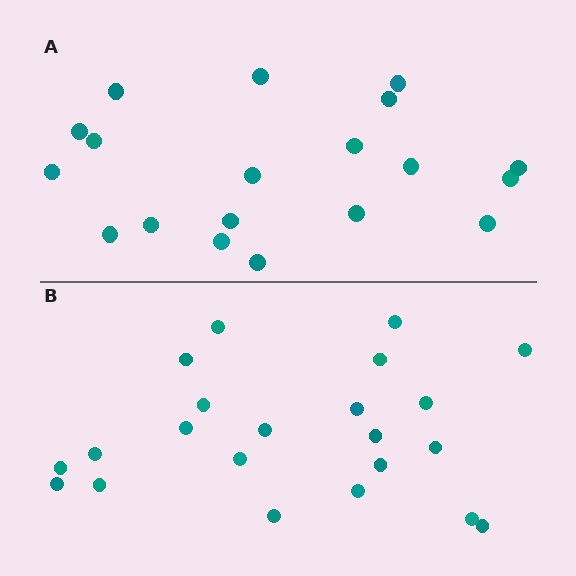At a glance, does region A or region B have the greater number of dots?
Region B (the bottom region) has more dots.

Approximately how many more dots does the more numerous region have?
Region B has just a few more — roughly 2 or 3 more dots than region A.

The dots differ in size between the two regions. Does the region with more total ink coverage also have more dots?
No. Region A has more total ink coverage because its dots are larger, but region B actually contains more individual dots. Total area can be misleading — the number of items is what matters here.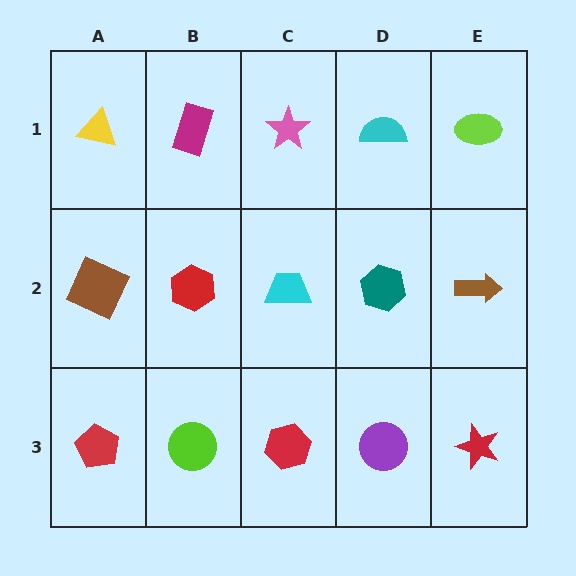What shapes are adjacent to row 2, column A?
A yellow triangle (row 1, column A), a red pentagon (row 3, column A), a red hexagon (row 2, column B).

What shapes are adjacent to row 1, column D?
A teal hexagon (row 2, column D), a pink star (row 1, column C), a lime ellipse (row 1, column E).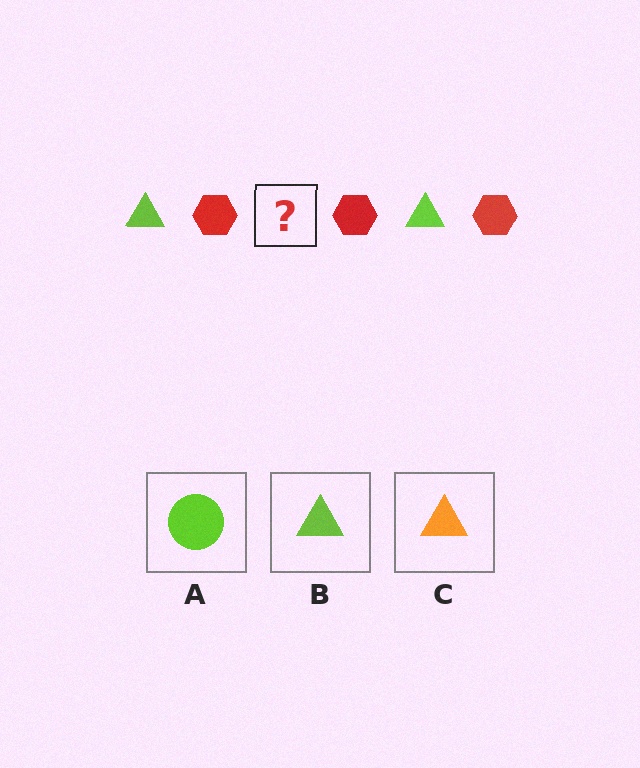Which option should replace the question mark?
Option B.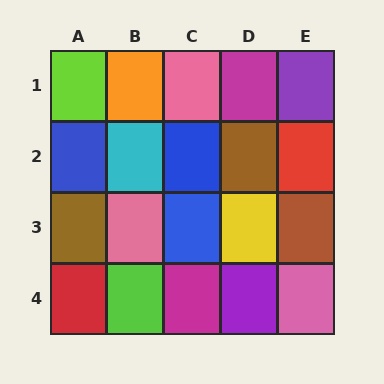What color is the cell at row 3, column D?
Yellow.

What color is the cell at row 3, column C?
Blue.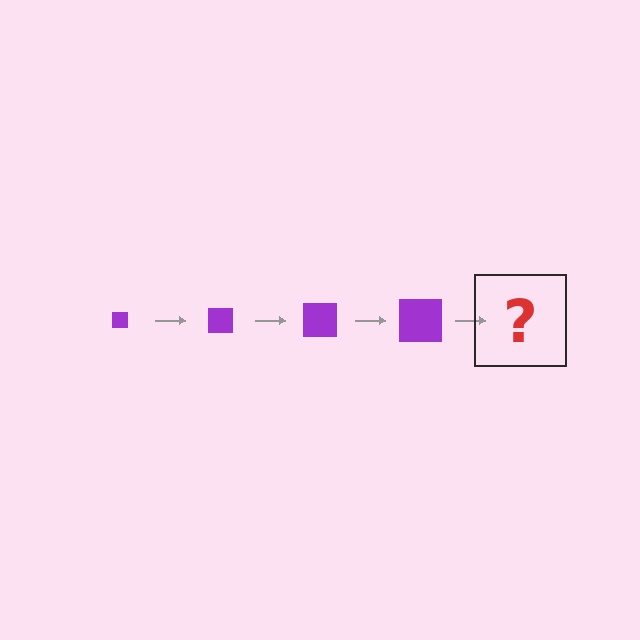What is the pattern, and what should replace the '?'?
The pattern is that the square gets progressively larger each step. The '?' should be a purple square, larger than the previous one.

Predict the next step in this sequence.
The next step is a purple square, larger than the previous one.